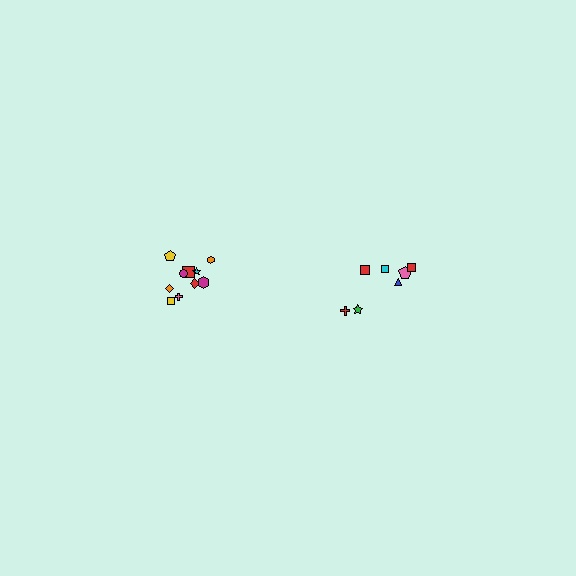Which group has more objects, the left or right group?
The left group.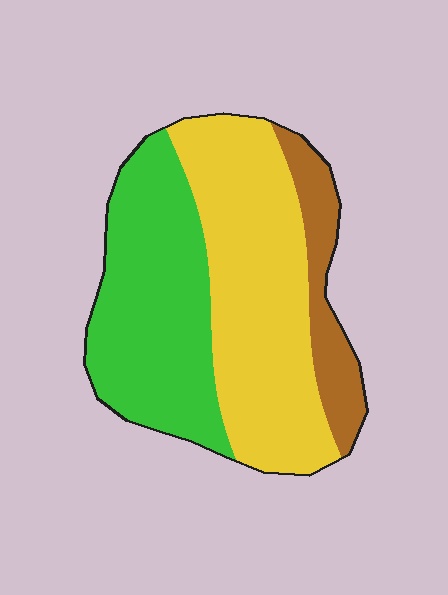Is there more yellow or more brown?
Yellow.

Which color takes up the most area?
Yellow, at roughly 45%.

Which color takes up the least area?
Brown, at roughly 15%.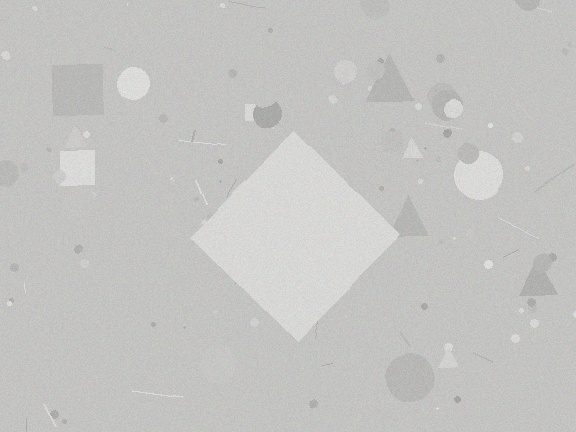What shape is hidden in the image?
A diamond is hidden in the image.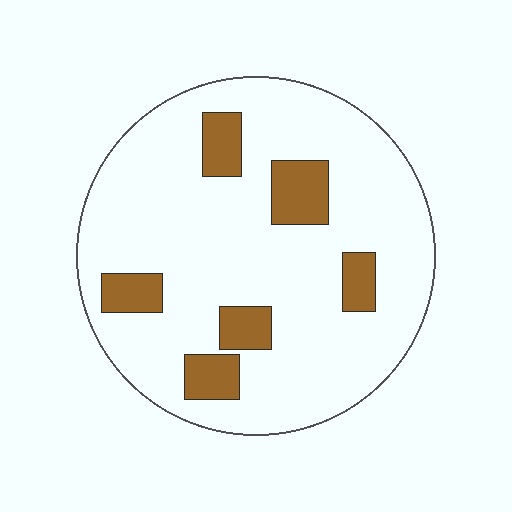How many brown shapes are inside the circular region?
6.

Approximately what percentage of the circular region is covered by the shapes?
Approximately 15%.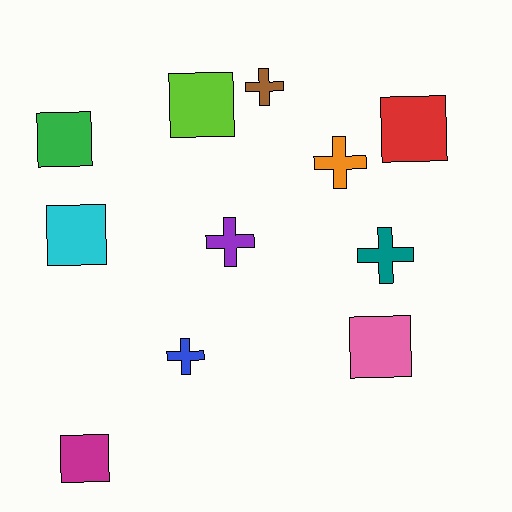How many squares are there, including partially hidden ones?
There are 6 squares.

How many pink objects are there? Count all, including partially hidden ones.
There is 1 pink object.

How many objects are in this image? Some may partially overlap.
There are 11 objects.